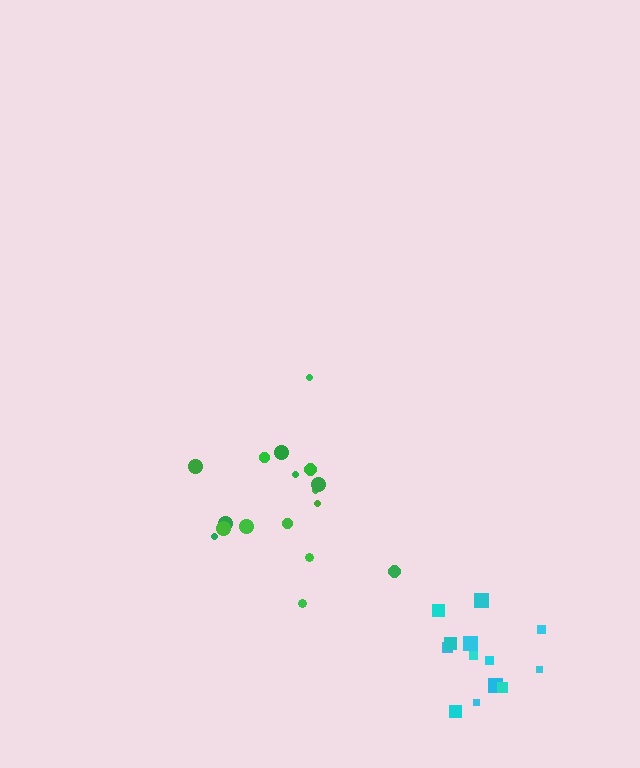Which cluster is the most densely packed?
Cyan.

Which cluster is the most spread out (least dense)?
Green.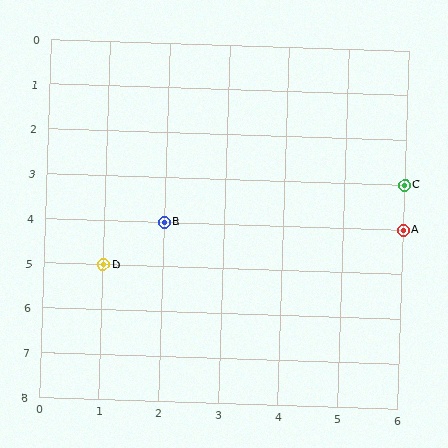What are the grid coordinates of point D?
Point D is at grid coordinates (1, 5).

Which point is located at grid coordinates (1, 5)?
Point D is at (1, 5).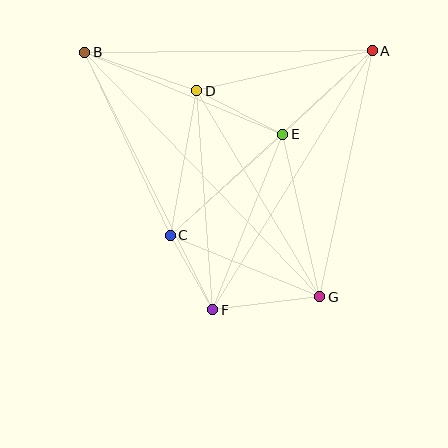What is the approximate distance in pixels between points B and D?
The distance between B and D is approximately 119 pixels.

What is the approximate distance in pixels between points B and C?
The distance between B and C is approximately 202 pixels.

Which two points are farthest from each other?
Points B and G are farthest from each other.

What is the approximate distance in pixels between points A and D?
The distance between A and D is approximately 180 pixels.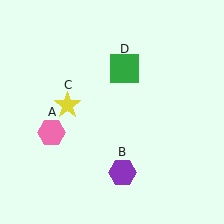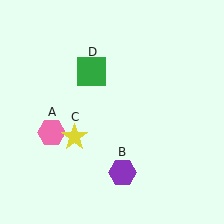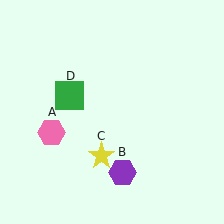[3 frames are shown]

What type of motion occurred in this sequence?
The yellow star (object C), green square (object D) rotated counterclockwise around the center of the scene.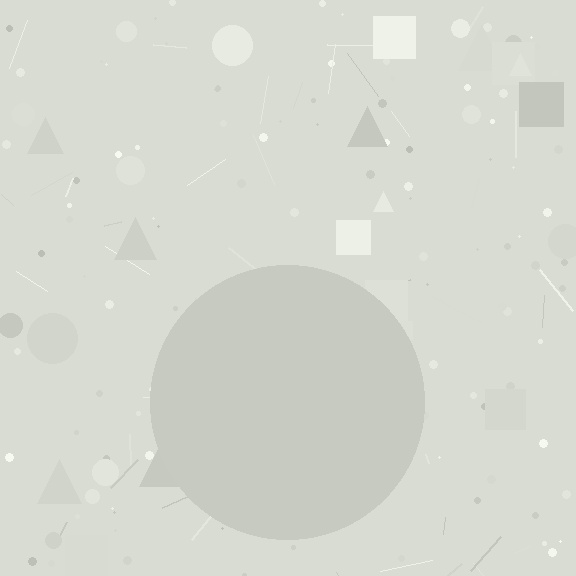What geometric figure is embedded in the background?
A circle is embedded in the background.